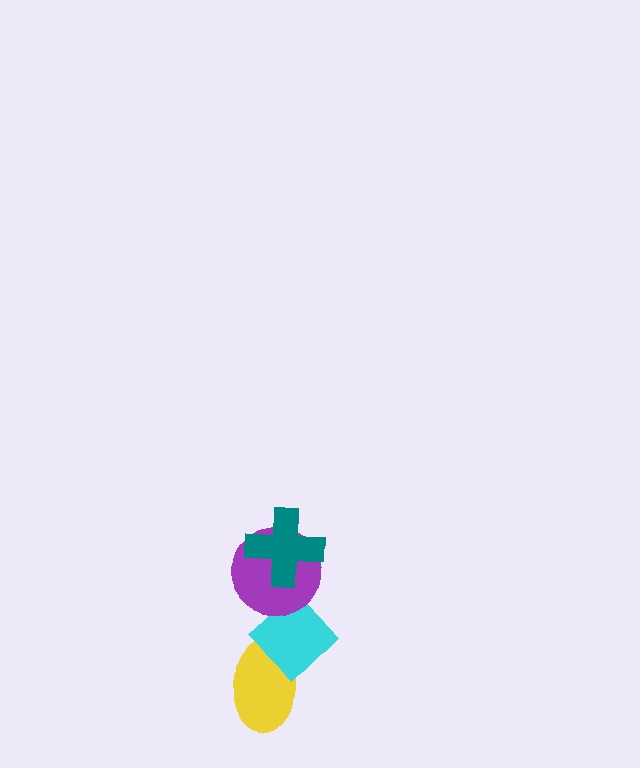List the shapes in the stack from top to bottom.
From top to bottom: the teal cross, the purple circle, the cyan diamond, the yellow ellipse.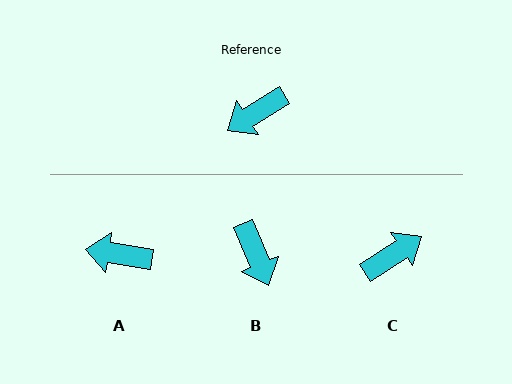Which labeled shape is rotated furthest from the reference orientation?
C, about 179 degrees away.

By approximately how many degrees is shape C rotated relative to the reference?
Approximately 179 degrees clockwise.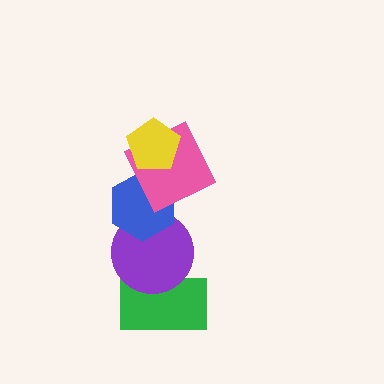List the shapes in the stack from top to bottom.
From top to bottom: the yellow pentagon, the pink square, the blue hexagon, the purple circle, the green rectangle.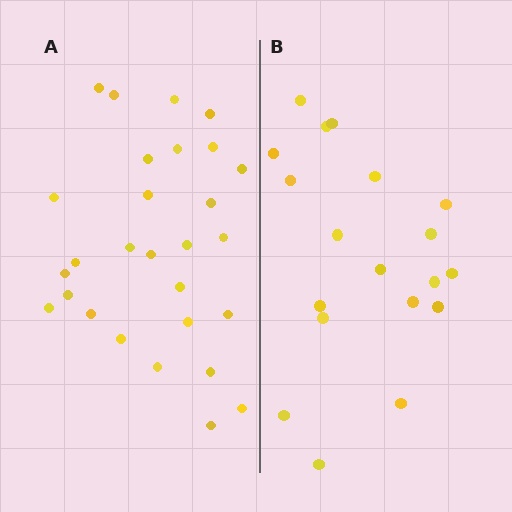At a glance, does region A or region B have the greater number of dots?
Region A (the left region) has more dots.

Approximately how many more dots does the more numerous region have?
Region A has roughly 8 or so more dots than region B.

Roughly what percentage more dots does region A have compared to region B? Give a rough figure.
About 45% more.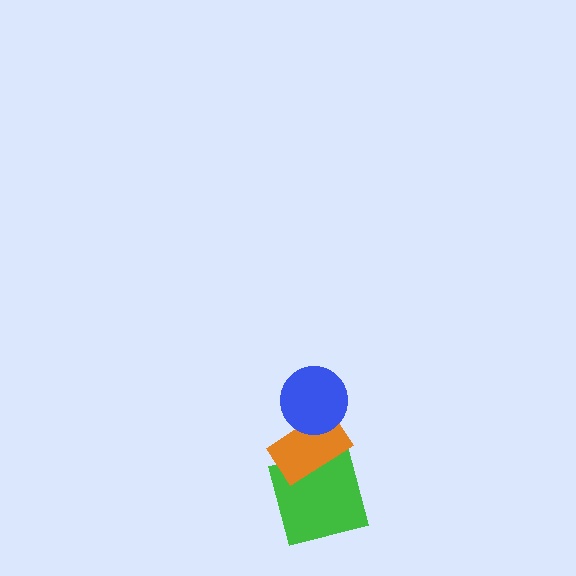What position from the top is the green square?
The green square is 3rd from the top.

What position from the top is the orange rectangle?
The orange rectangle is 2nd from the top.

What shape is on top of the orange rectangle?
The blue circle is on top of the orange rectangle.